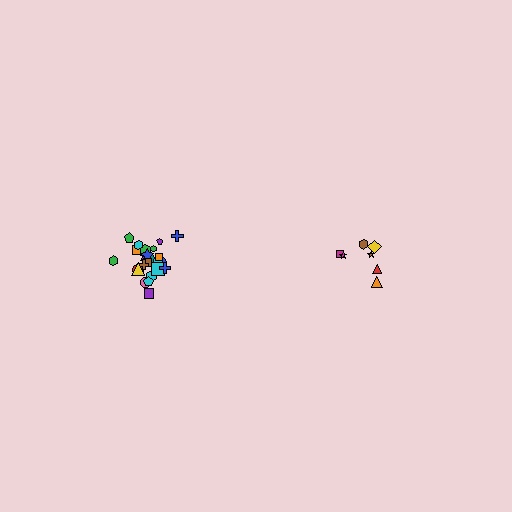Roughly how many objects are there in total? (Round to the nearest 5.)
Roughly 30 objects in total.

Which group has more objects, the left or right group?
The left group.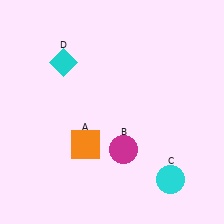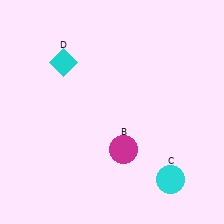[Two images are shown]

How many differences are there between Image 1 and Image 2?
There is 1 difference between the two images.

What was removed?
The orange square (A) was removed in Image 2.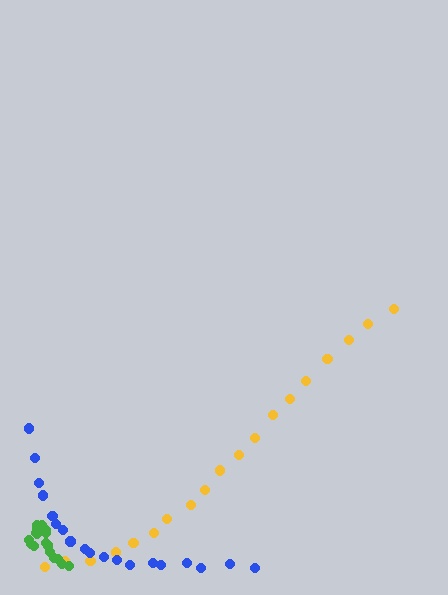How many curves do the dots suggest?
There are 3 distinct paths.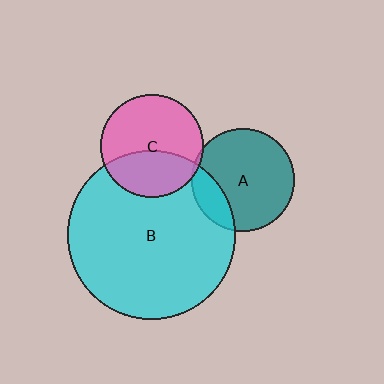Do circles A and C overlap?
Yes.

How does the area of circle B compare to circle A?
Approximately 2.6 times.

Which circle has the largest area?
Circle B (cyan).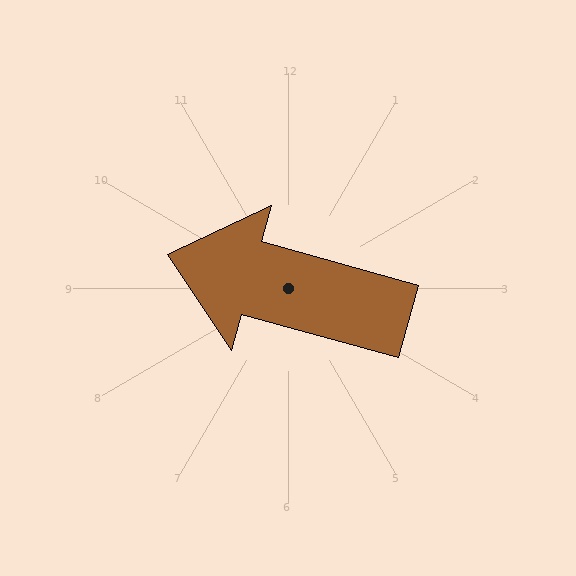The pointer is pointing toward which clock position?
Roughly 10 o'clock.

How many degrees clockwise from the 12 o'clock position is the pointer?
Approximately 286 degrees.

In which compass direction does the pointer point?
West.